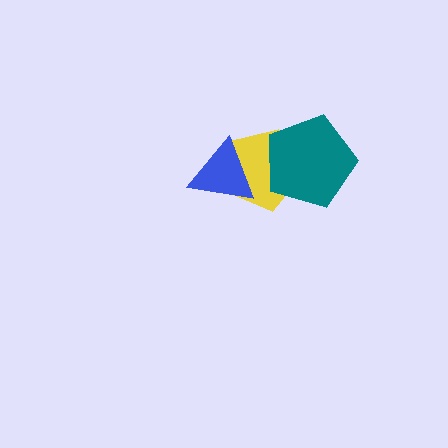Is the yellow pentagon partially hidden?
Yes, it is partially covered by another shape.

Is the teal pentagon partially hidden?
No, no other shape covers it.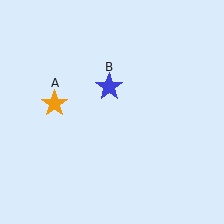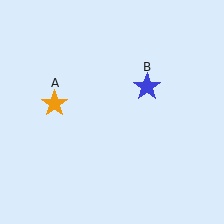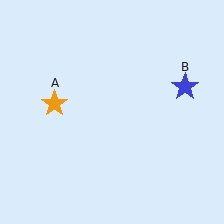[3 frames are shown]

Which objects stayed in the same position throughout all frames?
Orange star (object A) remained stationary.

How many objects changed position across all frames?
1 object changed position: blue star (object B).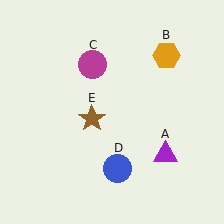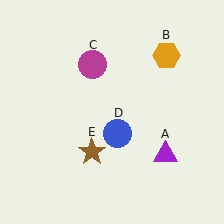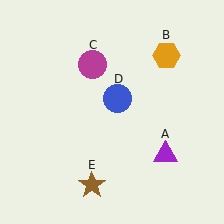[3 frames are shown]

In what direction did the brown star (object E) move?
The brown star (object E) moved down.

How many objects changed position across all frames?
2 objects changed position: blue circle (object D), brown star (object E).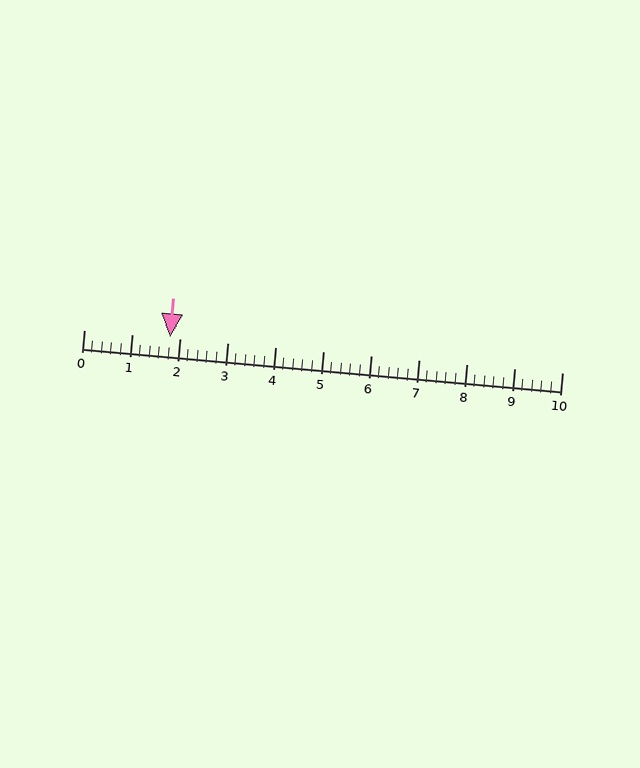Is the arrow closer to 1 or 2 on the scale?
The arrow is closer to 2.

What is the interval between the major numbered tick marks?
The major tick marks are spaced 1 units apart.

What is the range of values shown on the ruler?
The ruler shows values from 0 to 10.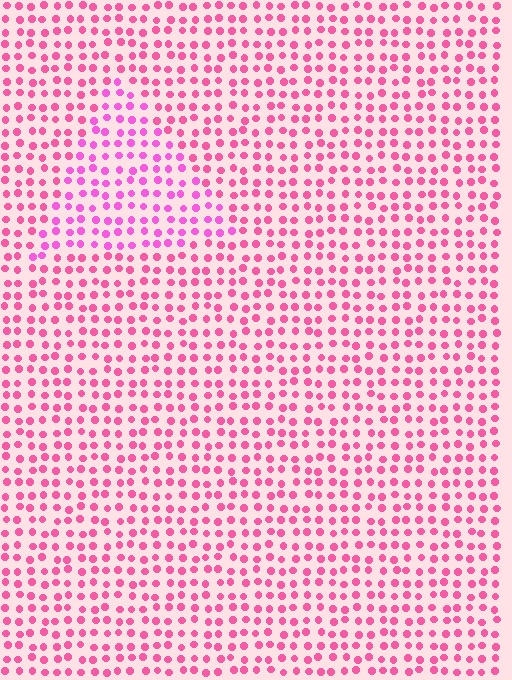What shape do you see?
I see a triangle.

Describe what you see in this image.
The image is filled with small pink elements in a uniform arrangement. A triangle-shaped region is visible where the elements are tinted to a slightly different hue, forming a subtle color boundary.